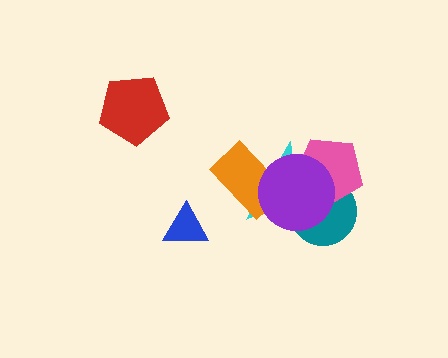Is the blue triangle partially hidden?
No, no other shape covers it.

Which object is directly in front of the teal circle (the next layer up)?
The pink pentagon is directly in front of the teal circle.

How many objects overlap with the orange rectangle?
2 objects overlap with the orange rectangle.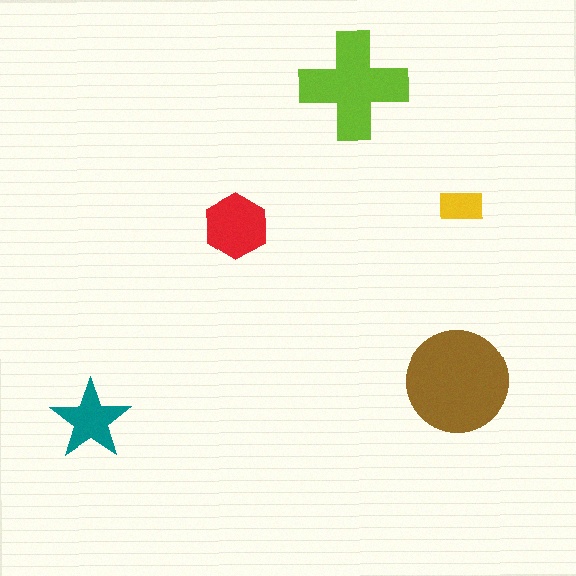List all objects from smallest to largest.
The yellow rectangle, the teal star, the red hexagon, the lime cross, the brown circle.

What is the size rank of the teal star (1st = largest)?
4th.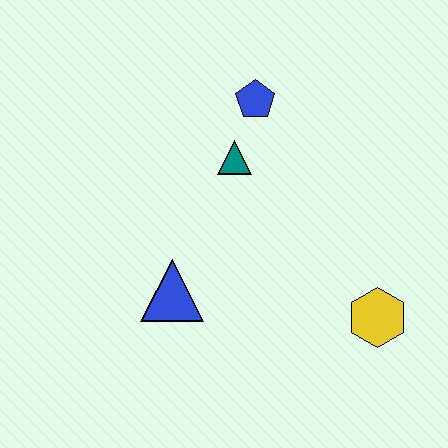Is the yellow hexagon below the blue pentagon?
Yes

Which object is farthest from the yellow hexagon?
The blue pentagon is farthest from the yellow hexagon.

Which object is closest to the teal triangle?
The blue pentagon is closest to the teal triangle.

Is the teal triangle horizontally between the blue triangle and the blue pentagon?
Yes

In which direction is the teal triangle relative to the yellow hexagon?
The teal triangle is above the yellow hexagon.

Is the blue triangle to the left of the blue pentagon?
Yes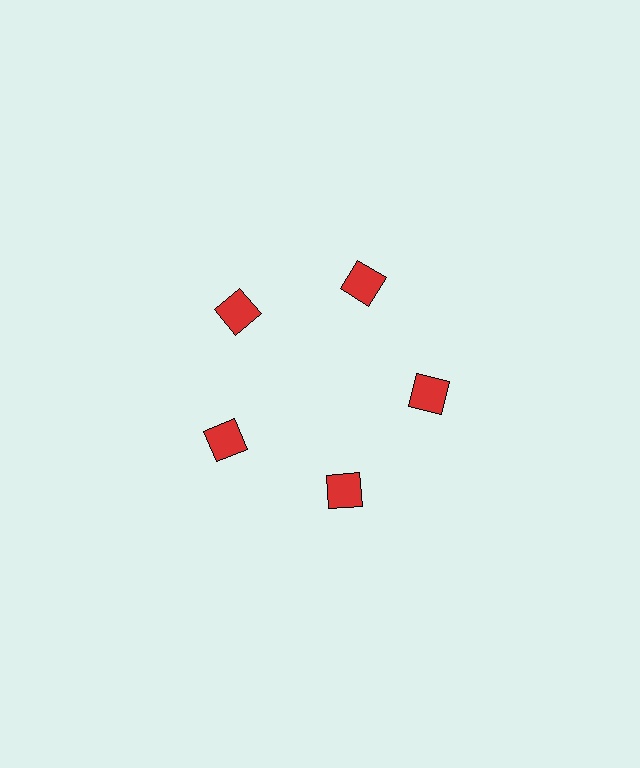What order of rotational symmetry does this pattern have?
This pattern has 5-fold rotational symmetry.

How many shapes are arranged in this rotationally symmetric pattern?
There are 5 shapes, arranged in 5 groups of 1.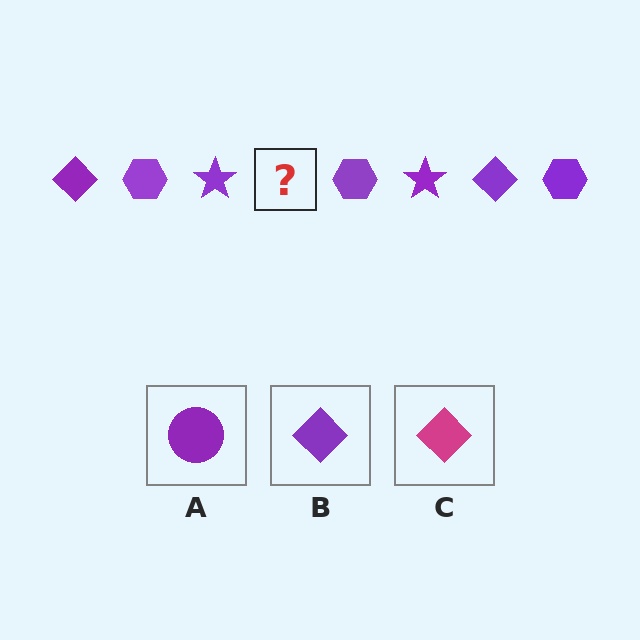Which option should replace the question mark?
Option B.